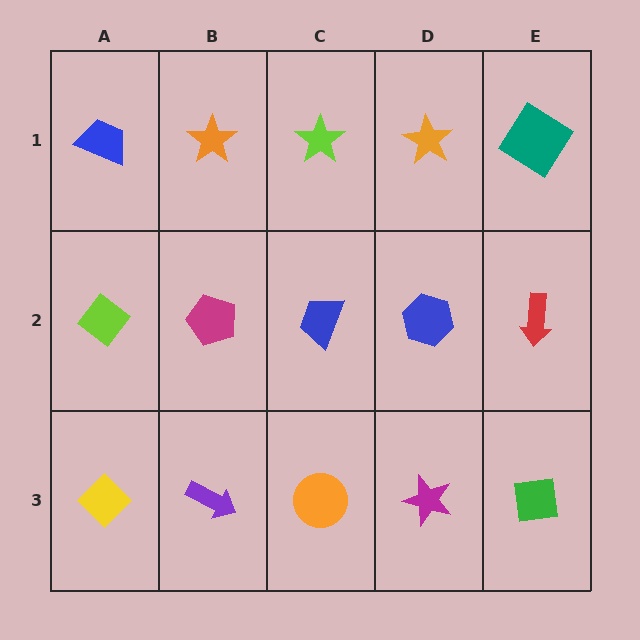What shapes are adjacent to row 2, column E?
A teal diamond (row 1, column E), a green square (row 3, column E), a blue hexagon (row 2, column D).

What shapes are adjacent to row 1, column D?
A blue hexagon (row 2, column D), a lime star (row 1, column C), a teal diamond (row 1, column E).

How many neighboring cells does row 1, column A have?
2.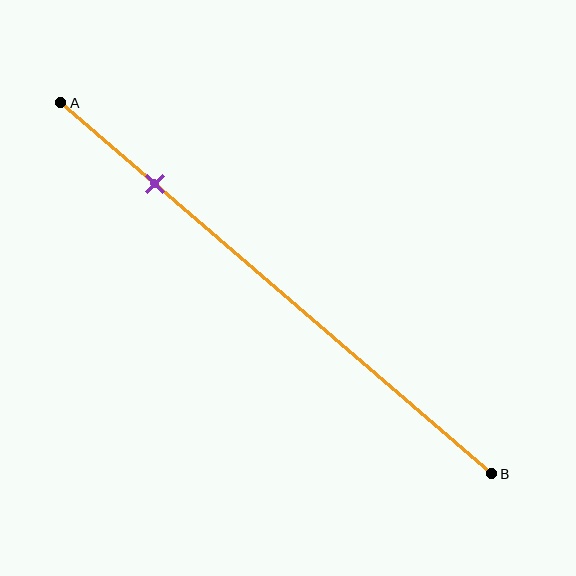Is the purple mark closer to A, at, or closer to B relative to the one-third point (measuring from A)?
The purple mark is closer to point A than the one-third point of segment AB.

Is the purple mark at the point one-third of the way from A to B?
No, the mark is at about 20% from A, not at the 33% one-third point.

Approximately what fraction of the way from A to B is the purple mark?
The purple mark is approximately 20% of the way from A to B.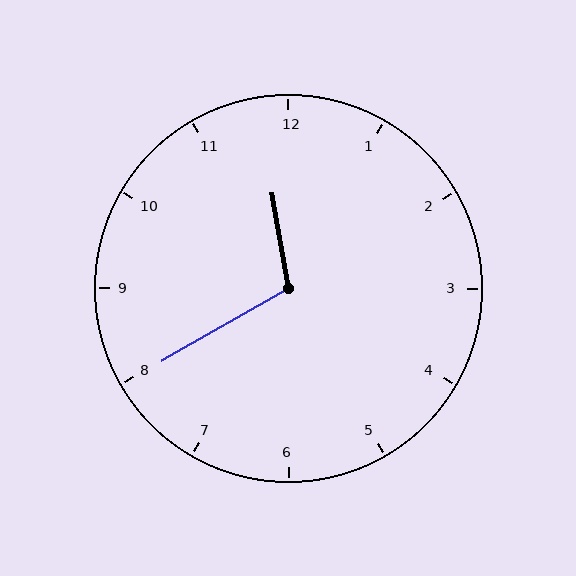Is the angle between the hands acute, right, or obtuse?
It is obtuse.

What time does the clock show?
11:40.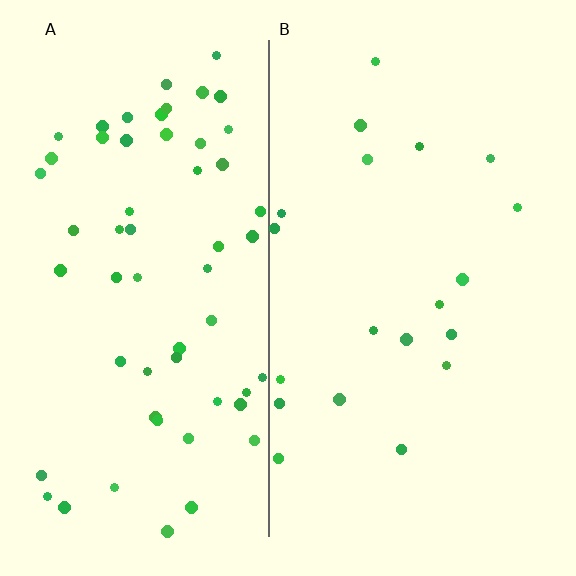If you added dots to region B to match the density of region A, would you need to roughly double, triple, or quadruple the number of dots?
Approximately triple.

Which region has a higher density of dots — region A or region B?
A (the left).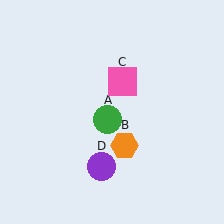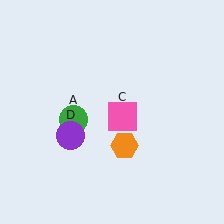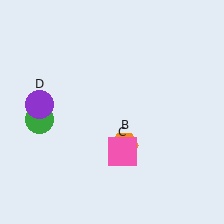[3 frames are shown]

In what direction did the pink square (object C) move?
The pink square (object C) moved down.